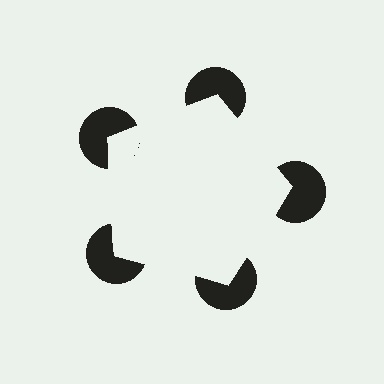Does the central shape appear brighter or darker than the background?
It typically appears slightly brighter than the background, even though no actual brightness change is drawn.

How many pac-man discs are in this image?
There are 5 — one at each vertex of the illusory pentagon.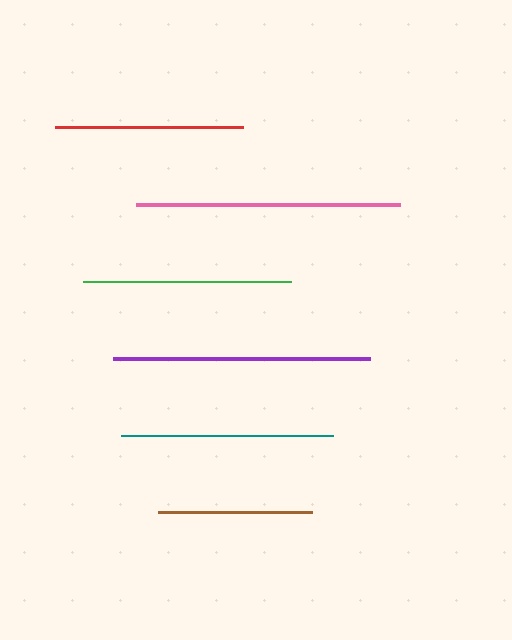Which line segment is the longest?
The pink line is the longest at approximately 264 pixels.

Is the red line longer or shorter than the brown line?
The red line is longer than the brown line.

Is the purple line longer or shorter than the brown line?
The purple line is longer than the brown line.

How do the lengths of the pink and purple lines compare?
The pink and purple lines are approximately the same length.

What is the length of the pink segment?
The pink segment is approximately 264 pixels long.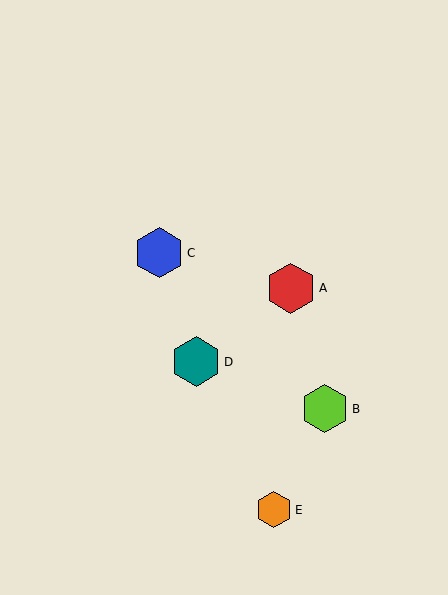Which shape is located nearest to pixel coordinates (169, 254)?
The blue hexagon (labeled C) at (159, 253) is nearest to that location.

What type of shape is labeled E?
Shape E is an orange hexagon.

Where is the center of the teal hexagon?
The center of the teal hexagon is at (196, 362).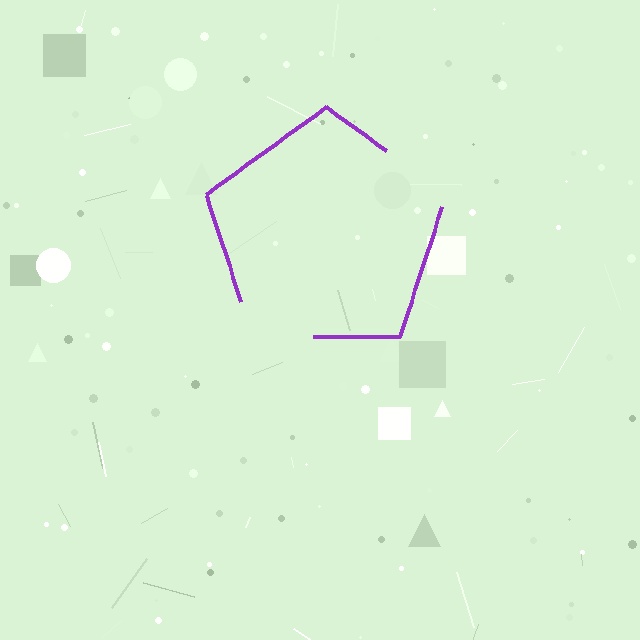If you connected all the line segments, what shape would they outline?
They would outline a pentagon.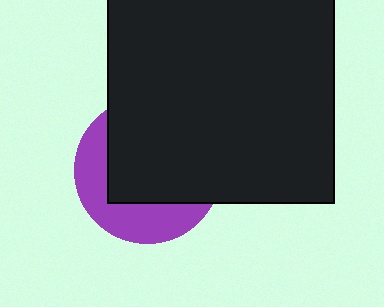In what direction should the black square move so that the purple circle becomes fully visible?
The black square should move toward the upper-right. That is the shortest direction to clear the overlap and leave the purple circle fully visible.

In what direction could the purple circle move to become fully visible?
The purple circle could move toward the lower-left. That would shift it out from behind the black square entirely.